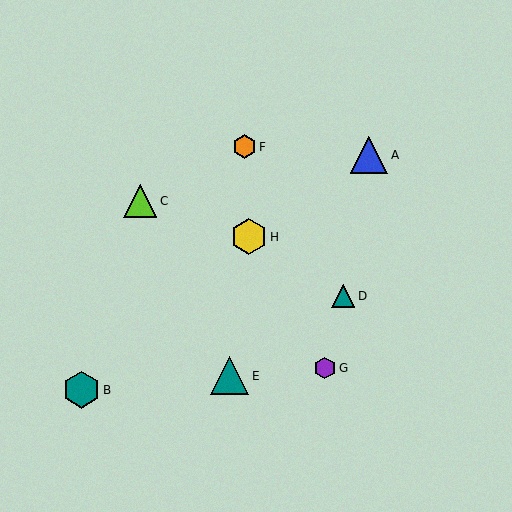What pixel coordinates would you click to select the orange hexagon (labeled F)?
Click at (245, 147) to select the orange hexagon F.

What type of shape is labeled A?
Shape A is a blue triangle.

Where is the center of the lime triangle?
The center of the lime triangle is at (140, 201).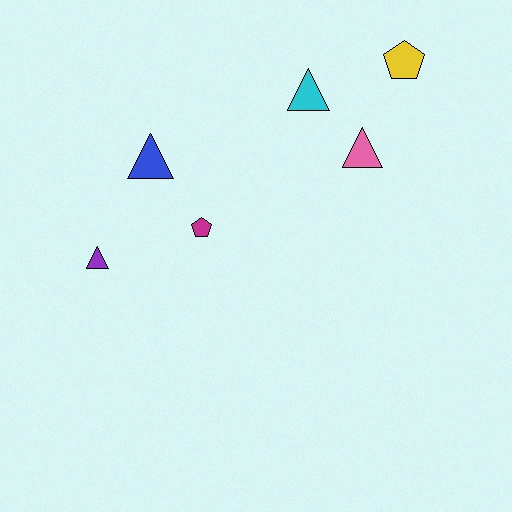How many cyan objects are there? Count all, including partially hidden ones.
There is 1 cyan object.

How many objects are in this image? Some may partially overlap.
There are 6 objects.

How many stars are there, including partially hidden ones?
There are no stars.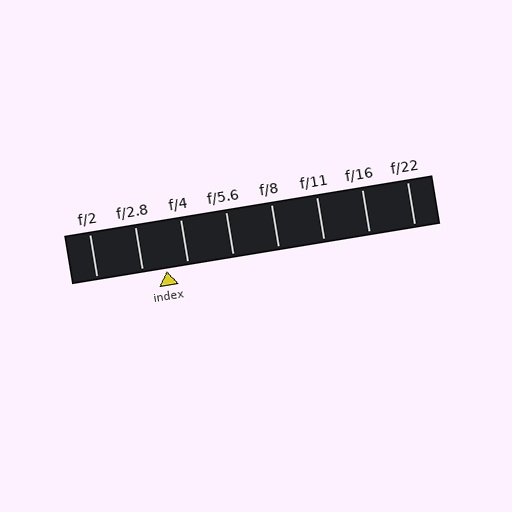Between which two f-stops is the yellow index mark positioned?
The index mark is between f/2.8 and f/4.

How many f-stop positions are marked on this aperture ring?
There are 8 f-stop positions marked.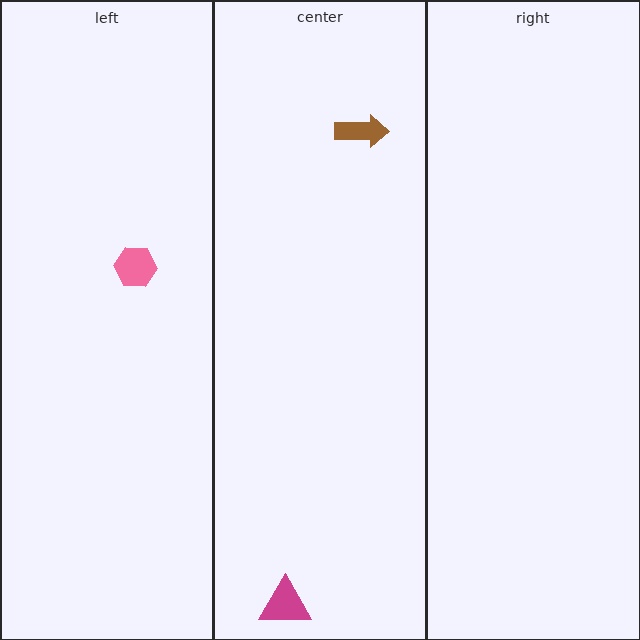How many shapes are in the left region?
1.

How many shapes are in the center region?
2.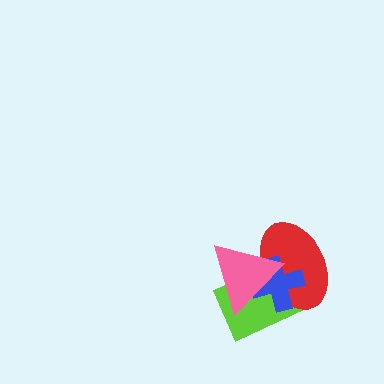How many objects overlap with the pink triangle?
3 objects overlap with the pink triangle.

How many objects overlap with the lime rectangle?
3 objects overlap with the lime rectangle.